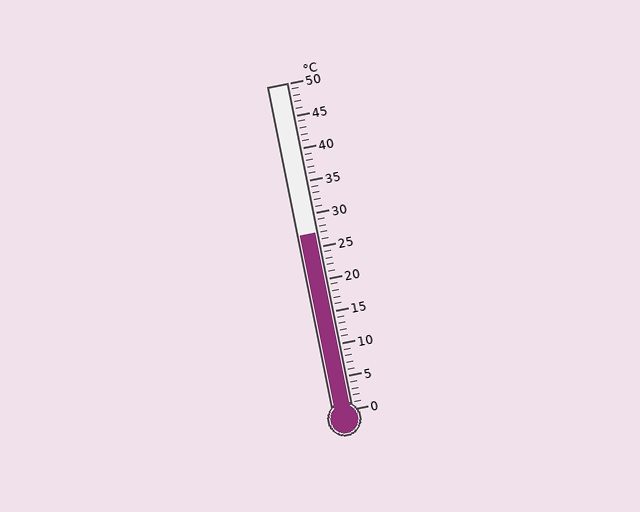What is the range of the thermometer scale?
The thermometer scale ranges from 0°C to 50°C.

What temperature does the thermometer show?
The thermometer shows approximately 27°C.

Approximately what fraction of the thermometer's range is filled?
The thermometer is filled to approximately 55% of its range.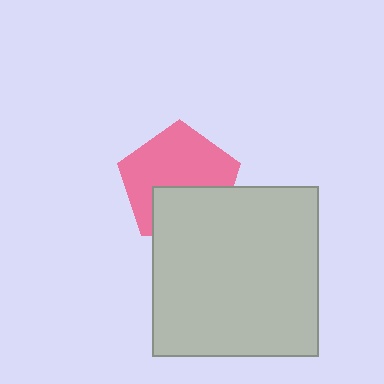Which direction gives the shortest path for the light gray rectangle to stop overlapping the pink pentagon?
Moving down gives the shortest separation.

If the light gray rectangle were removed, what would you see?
You would see the complete pink pentagon.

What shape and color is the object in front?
The object in front is a light gray rectangle.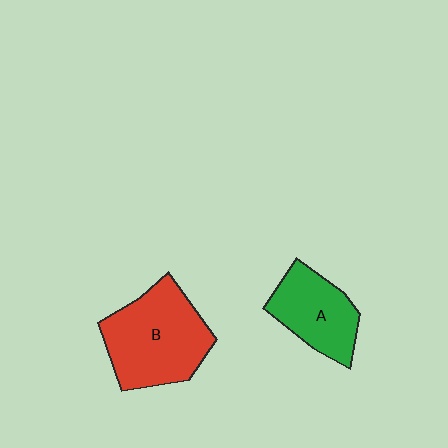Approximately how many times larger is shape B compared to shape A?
Approximately 1.5 times.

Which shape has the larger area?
Shape B (red).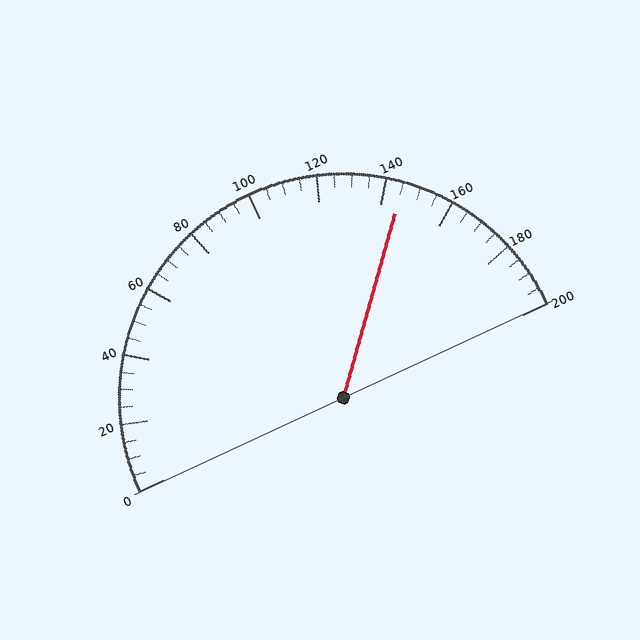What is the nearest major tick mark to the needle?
The nearest major tick mark is 140.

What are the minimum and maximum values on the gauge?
The gauge ranges from 0 to 200.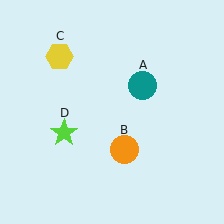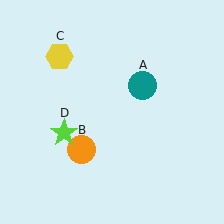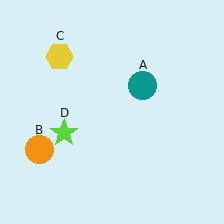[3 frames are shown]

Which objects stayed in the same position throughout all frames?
Teal circle (object A) and yellow hexagon (object C) and lime star (object D) remained stationary.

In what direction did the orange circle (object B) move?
The orange circle (object B) moved left.